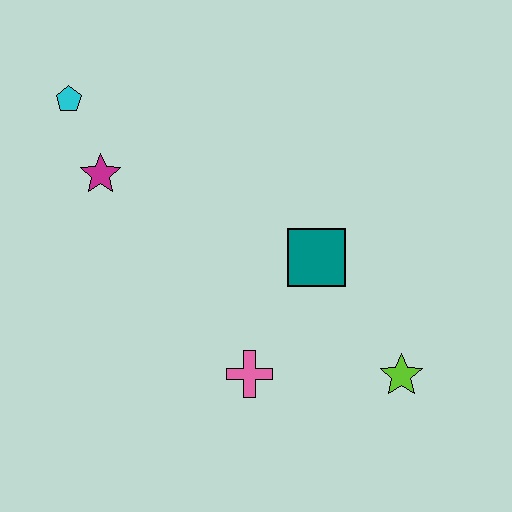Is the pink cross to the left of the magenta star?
No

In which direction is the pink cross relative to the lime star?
The pink cross is to the left of the lime star.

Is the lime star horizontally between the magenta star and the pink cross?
No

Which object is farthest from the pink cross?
The cyan pentagon is farthest from the pink cross.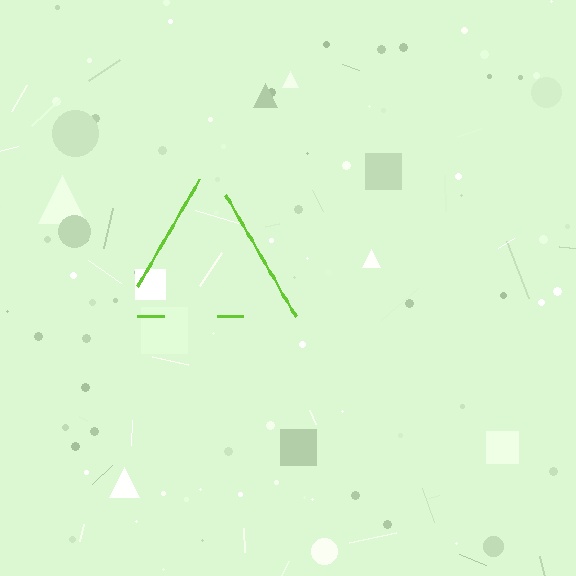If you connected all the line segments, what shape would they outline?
They would outline a triangle.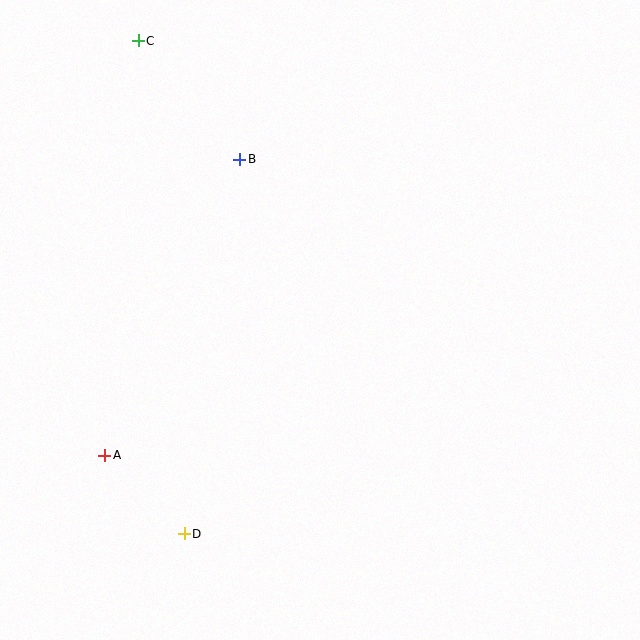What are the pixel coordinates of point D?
Point D is at (184, 534).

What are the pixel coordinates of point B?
Point B is at (240, 159).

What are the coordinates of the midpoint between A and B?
The midpoint between A and B is at (172, 307).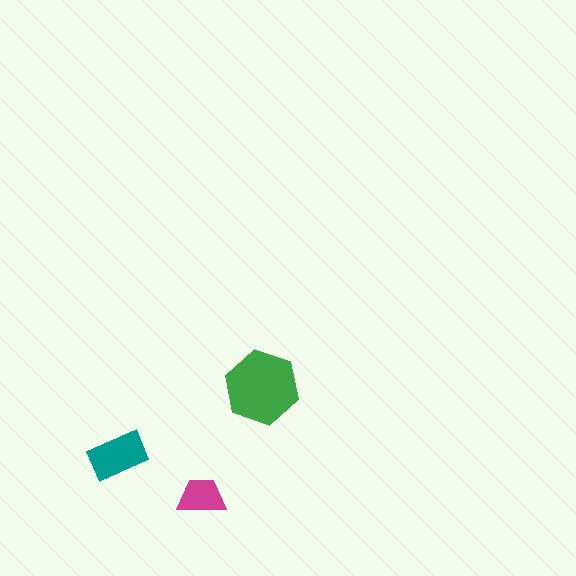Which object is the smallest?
The magenta trapezoid.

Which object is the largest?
The green hexagon.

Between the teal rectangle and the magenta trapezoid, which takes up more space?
The teal rectangle.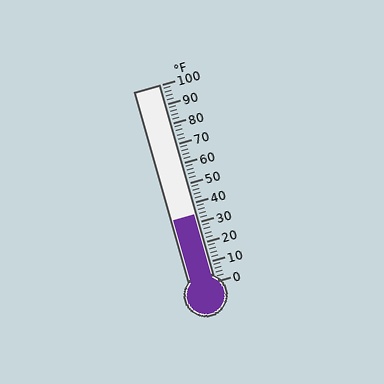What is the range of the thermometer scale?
The thermometer scale ranges from 0°F to 100°F.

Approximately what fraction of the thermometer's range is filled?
The thermometer is filled to approximately 35% of its range.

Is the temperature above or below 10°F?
The temperature is above 10°F.